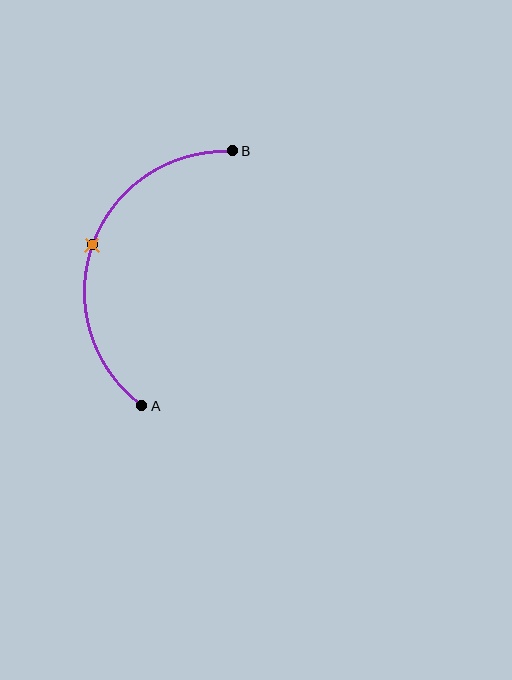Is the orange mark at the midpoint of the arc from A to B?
Yes. The orange mark lies on the arc at equal arc-length from both A and B — it is the arc midpoint.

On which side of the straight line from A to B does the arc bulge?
The arc bulges to the left of the straight line connecting A and B.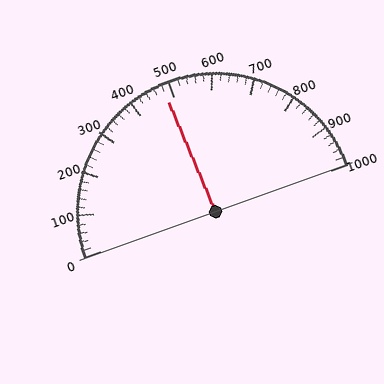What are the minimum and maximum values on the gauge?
The gauge ranges from 0 to 1000.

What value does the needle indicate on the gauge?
The needle indicates approximately 480.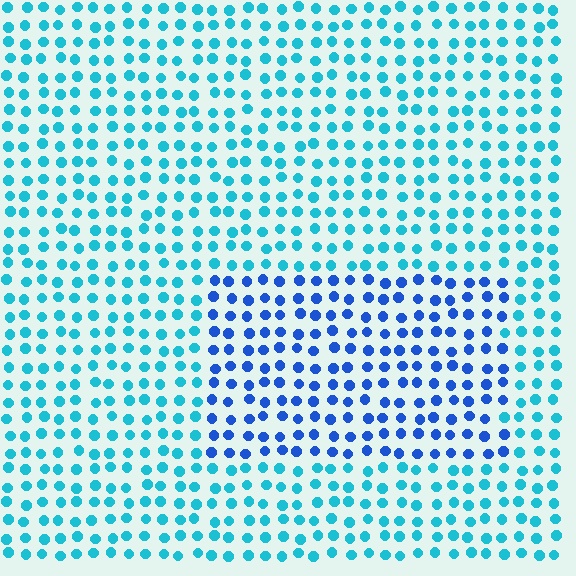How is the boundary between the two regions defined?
The boundary is defined purely by a slight shift in hue (about 36 degrees). Spacing, size, and orientation are identical on both sides.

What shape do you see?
I see a rectangle.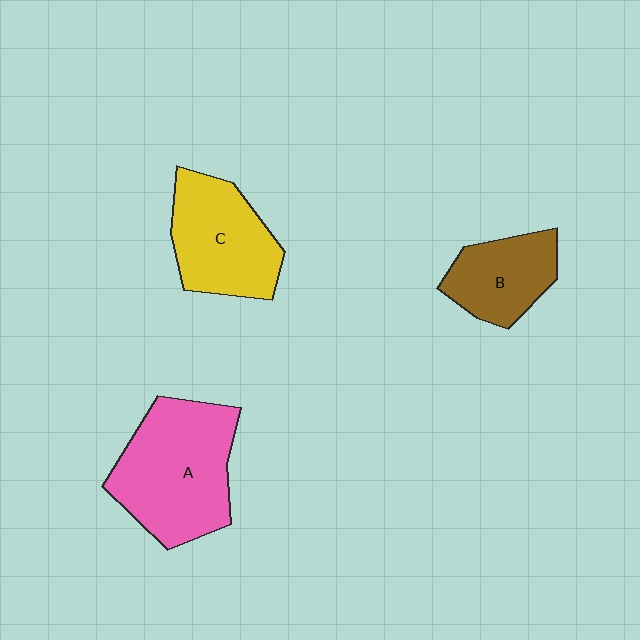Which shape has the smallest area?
Shape B (brown).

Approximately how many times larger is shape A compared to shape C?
Approximately 1.3 times.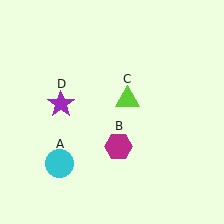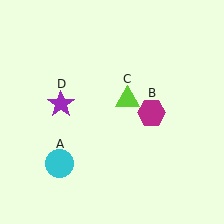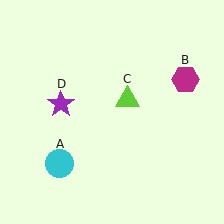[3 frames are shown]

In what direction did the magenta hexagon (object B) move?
The magenta hexagon (object B) moved up and to the right.